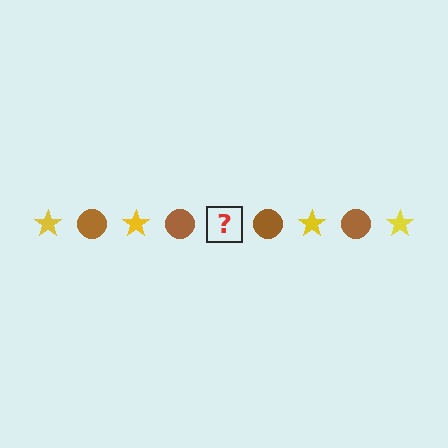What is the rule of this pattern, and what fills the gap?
The rule is that the pattern alternates between yellow star and brown circle. The gap should be filled with a yellow star.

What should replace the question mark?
The question mark should be replaced with a yellow star.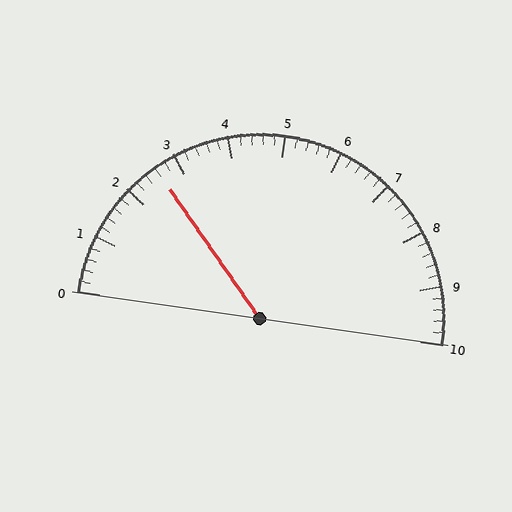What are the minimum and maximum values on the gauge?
The gauge ranges from 0 to 10.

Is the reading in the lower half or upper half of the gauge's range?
The reading is in the lower half of the range (0 to 10).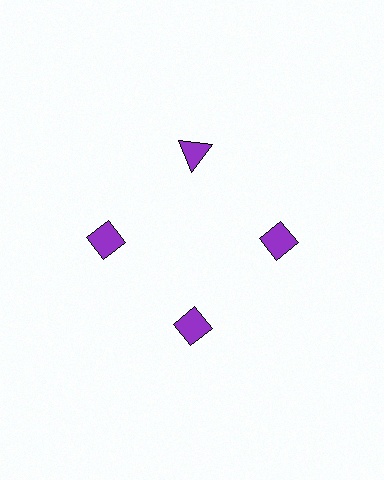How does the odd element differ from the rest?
It has a different shape: triangle instead of diamond.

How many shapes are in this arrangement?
There are 4 shapes arranged in a ring pattern.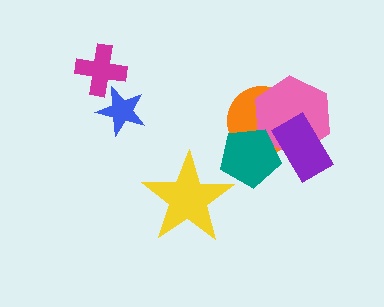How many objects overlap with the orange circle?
3 objects overlap with the orange circle.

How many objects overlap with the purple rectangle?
3 objects overlap with the purple rectangle.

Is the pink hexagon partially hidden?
Yes, it is partially covered by another shape.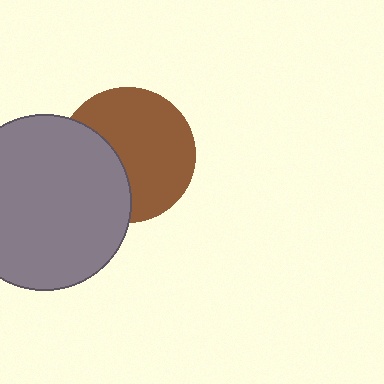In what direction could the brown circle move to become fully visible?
The brown circle could move right. That would shift it out from behind the gray circle entirely.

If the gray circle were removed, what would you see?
You would see the complete brown circle.